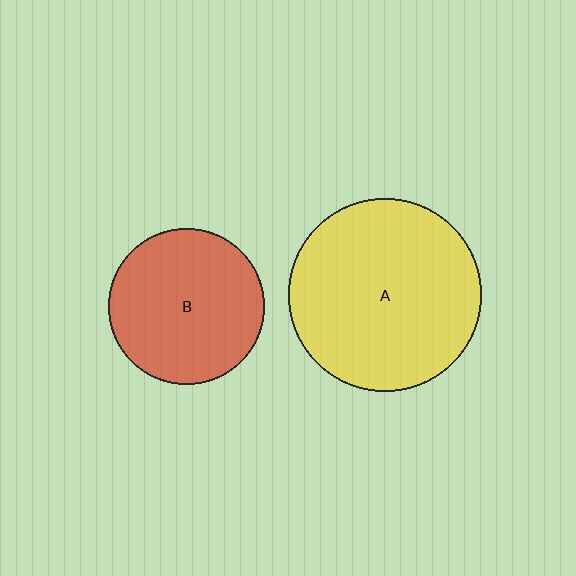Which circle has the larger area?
Circle A (yellow).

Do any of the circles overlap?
No, none of the circles overlap.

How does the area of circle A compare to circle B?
Approximately 1.5 times.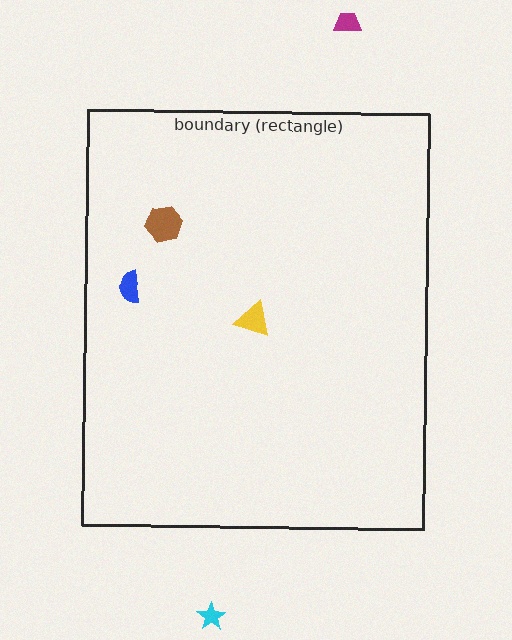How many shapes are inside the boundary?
3 inside, 2 outside.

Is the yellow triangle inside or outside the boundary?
Inside.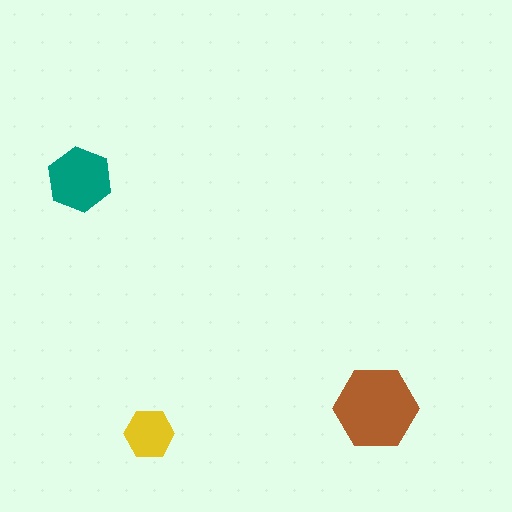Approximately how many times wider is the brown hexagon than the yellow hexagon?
About 1.5 times wider.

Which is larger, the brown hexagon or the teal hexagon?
The brown one.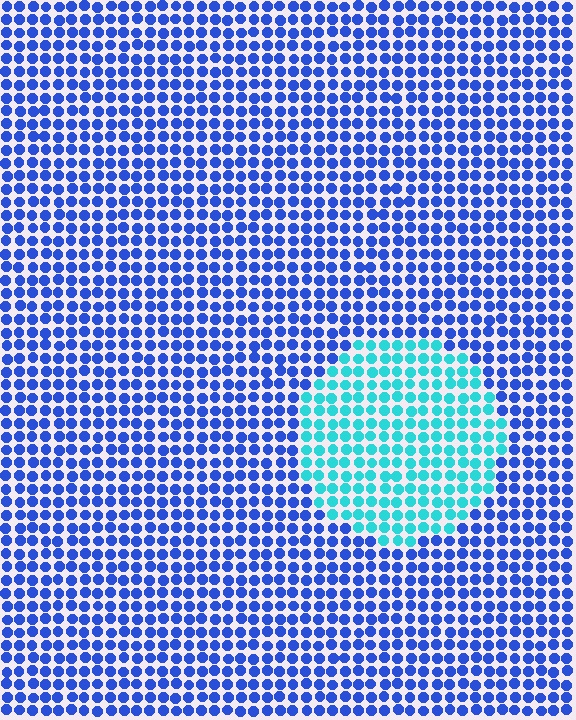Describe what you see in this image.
The image is filled with small blue elements in a uniform arrangement. A circle-shaped region is visible where the elements are tinted to a slightly different hue, forming a subtle color boundary.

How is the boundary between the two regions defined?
The boundary is defined purely by a slight shift in hue (about 48 degrees). Spacing, size, and orientation are identical on both sides.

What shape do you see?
I see a circle.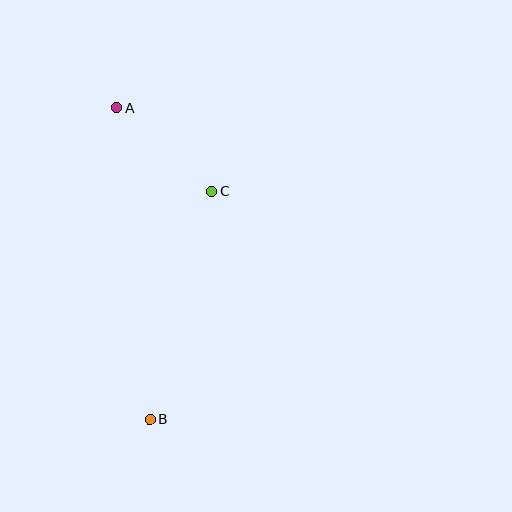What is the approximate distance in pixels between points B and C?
The distance between B and C is approximately 237 pixels.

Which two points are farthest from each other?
Points A and B are farthest from each other.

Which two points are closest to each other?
Points A and C are closest to each other.